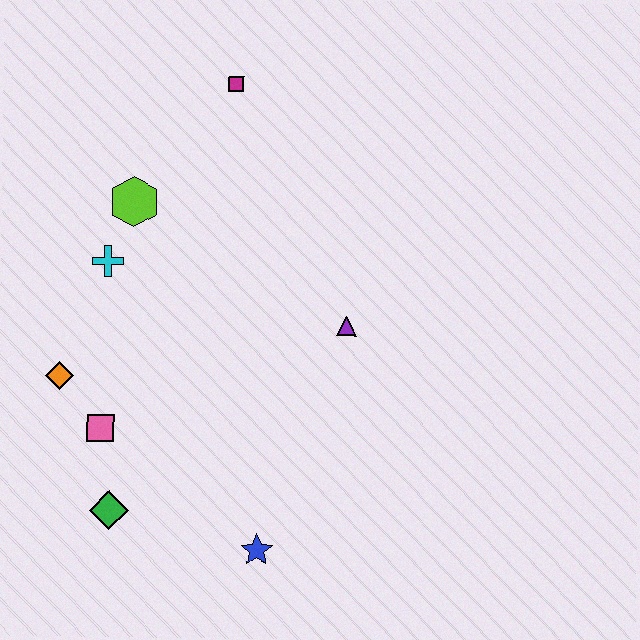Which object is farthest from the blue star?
The magenta square is farthest from the blue star.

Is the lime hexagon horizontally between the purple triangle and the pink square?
Yes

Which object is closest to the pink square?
The orange diamond is closest to the pink square.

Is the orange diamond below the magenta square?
Yes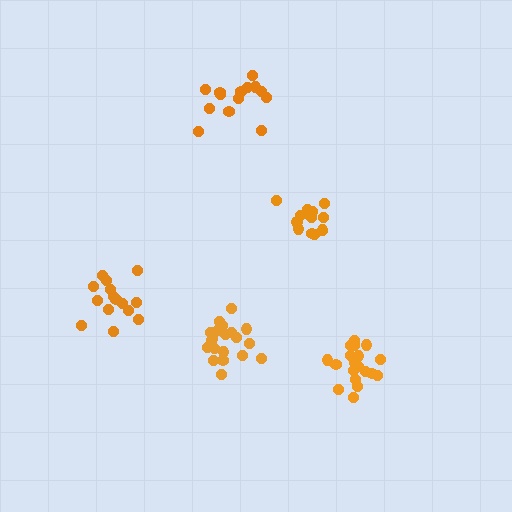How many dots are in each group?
Group 1: 20 dots, Group 2: 19 dots, Group 3: 14 dots, Group 4: 14 dots, Group 5: 15 dots (82 total).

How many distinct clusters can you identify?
There are 5 distinct clusters.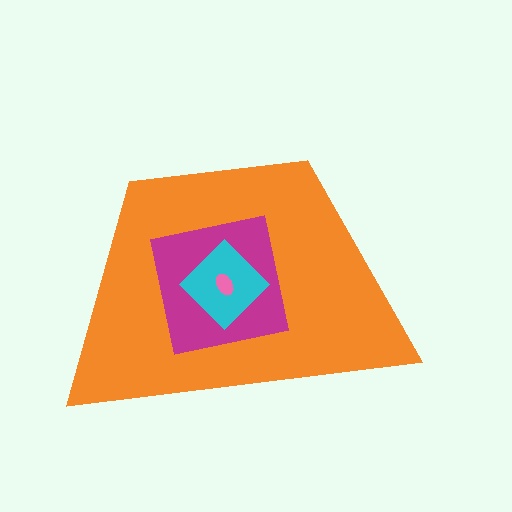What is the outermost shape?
The orange trapezoid.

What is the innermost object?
The pink ellipse.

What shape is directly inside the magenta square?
The cyan diamond.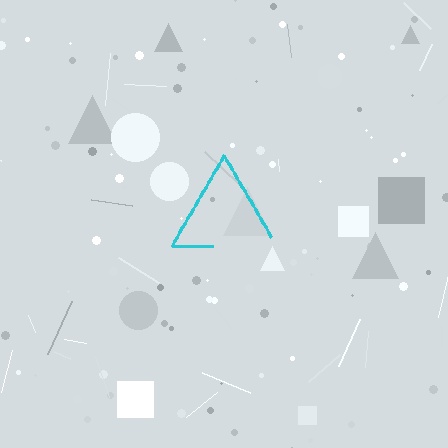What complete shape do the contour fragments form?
The contour fragments form a triangle.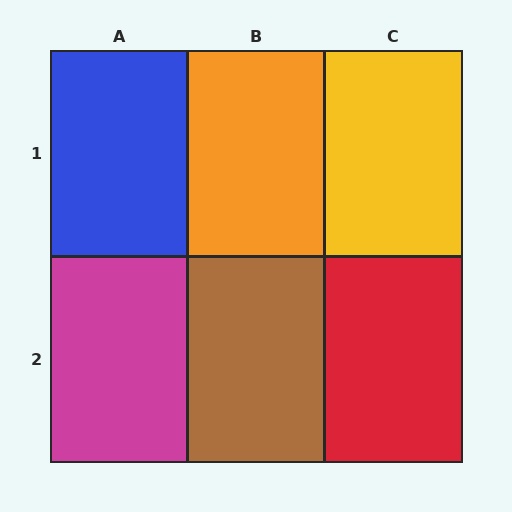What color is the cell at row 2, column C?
Red.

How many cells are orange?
1 cell is orange.